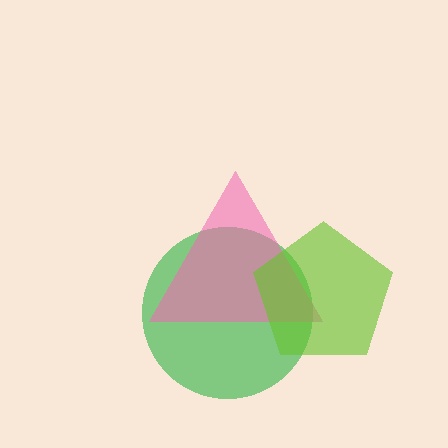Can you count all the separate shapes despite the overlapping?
Yes, there are 3 separate shapes.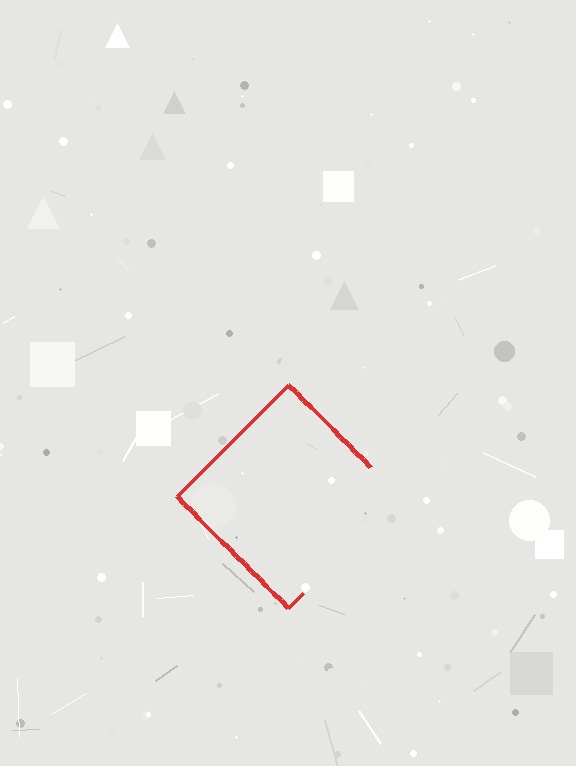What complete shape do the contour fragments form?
The contour fragments form a diamond.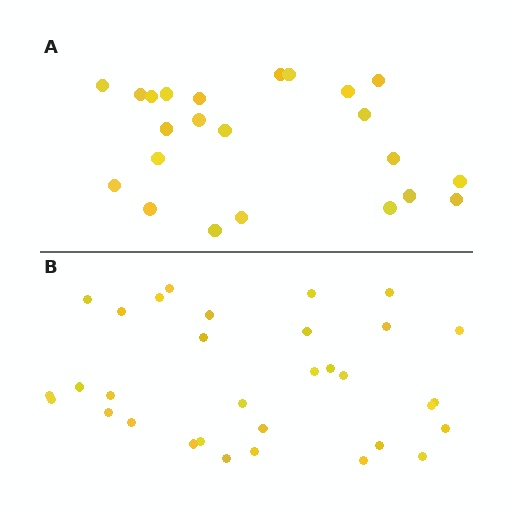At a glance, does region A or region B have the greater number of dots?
Region B (the bottom region) has more dots.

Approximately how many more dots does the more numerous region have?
Region B has roughly 8 or so more dots than region A.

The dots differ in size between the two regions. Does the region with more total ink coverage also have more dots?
No. Region A has more total ink coverage because its dots are larger, but region B actually contains more individual dots. Total area can be misleading — the number of items is what matters here.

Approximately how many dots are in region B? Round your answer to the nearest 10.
About 30 dots. (The exact count is 32, which rounds to 30.)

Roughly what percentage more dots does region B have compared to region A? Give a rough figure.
About 40% more.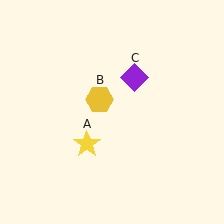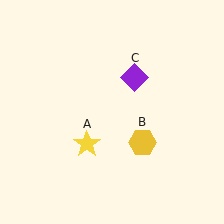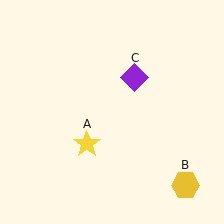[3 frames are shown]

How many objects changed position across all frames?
1 object changed position: yellow hexagon (object B).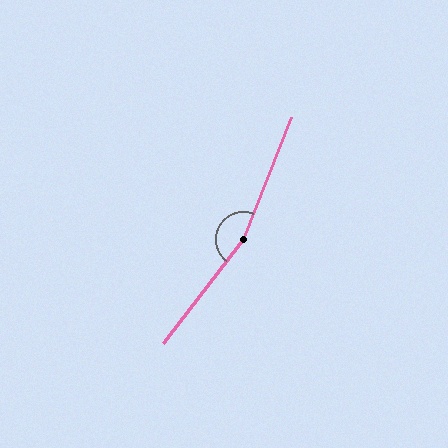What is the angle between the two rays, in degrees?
Approximately 164 degrees.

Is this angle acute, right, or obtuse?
It is obtuse.